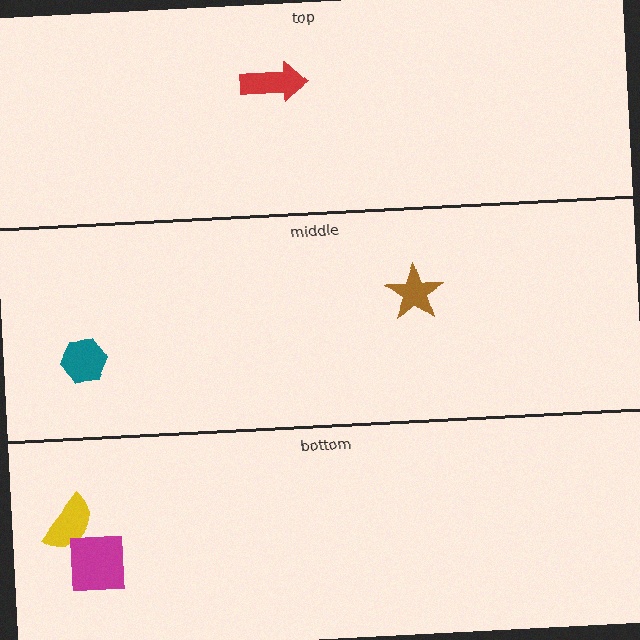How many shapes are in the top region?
1.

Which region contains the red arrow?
The top region.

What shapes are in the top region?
The red arrow.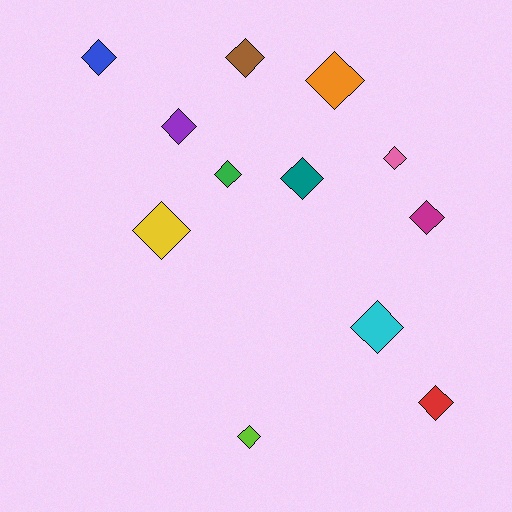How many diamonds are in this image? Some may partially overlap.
There are 12 diamonds.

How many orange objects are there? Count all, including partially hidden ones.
There is 1 orange object.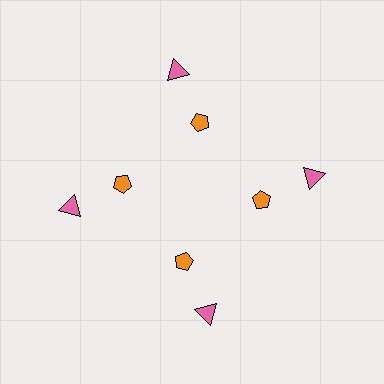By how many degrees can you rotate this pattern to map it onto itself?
The pattern maps onto itself every 90 degrees of rotation.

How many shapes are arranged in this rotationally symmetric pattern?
There are 8 shapes, arranged in 4 groups of 2.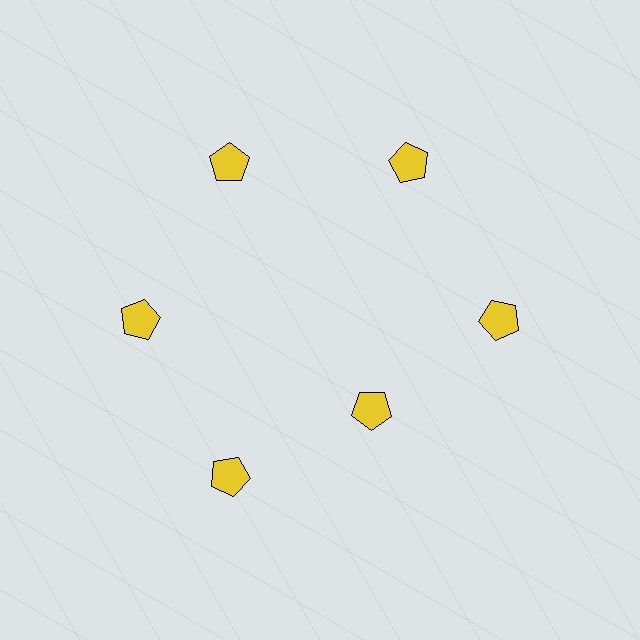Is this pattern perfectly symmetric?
No. The 6 yellow pentagons are arranged in a ring, but one element near the 5 o'clock position is pulled inward toward the center, breaking the 6-fold rotational symmetry.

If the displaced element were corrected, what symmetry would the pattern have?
It would have 6-fold rotational symmetry — the pattern would map onto itself every 60 degrees.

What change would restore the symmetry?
The symmetry would be restored by moving it outward, back onto the ring so that all 6 pentagons sit at equal angles and equal distance from the center.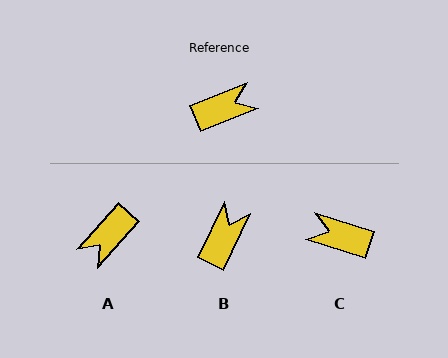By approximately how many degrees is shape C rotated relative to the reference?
Approximately 141 degrees counter-clockwise.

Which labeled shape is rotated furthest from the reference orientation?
A, about 154 degrees away.